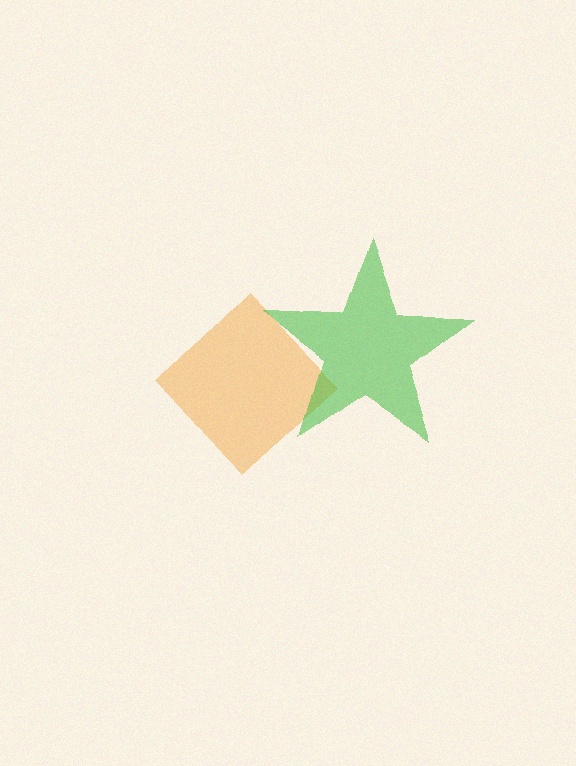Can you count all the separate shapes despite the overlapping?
Yes, there are 2 separate shapes.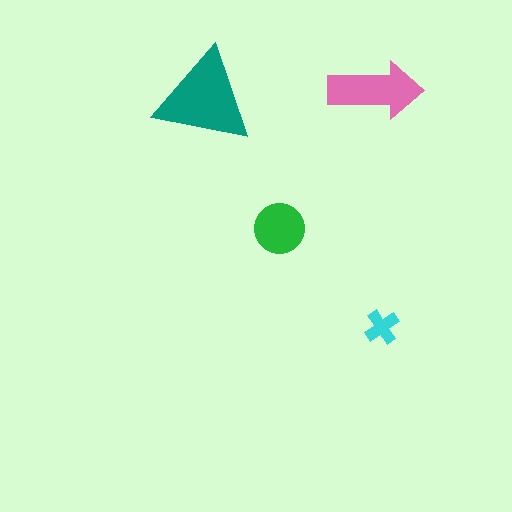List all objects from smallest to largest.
The cyan cross, the green circle, the pink arrow, the teal triangle.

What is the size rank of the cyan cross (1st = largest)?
4th.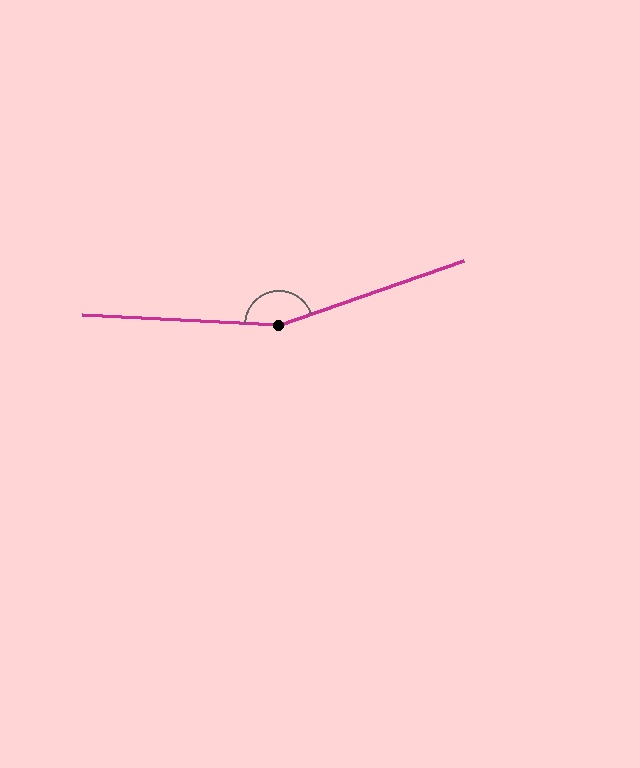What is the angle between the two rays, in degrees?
Approximately 158 degrees.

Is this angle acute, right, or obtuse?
It is obtuse.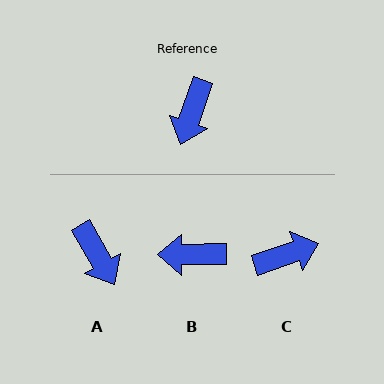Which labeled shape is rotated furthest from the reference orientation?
C, about 128 degrees away.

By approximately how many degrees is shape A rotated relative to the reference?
Approximately 49 degrees counter-clockwise.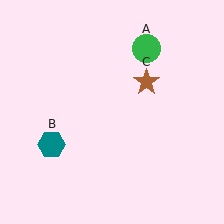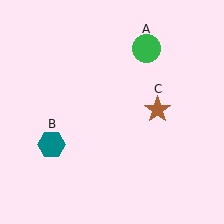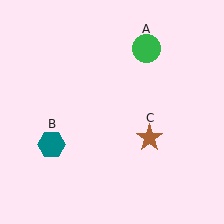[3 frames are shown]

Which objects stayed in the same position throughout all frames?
Green circle (object A) and teal hexagon (object B) remained stationary.